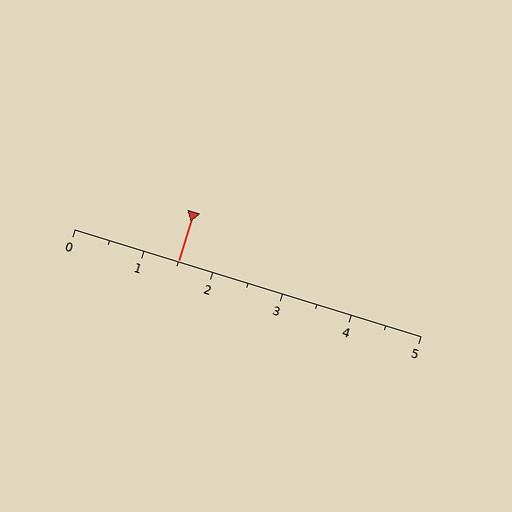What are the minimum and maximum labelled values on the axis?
The axis runs from 0 to 5.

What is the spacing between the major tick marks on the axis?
The major ticks are spaced 1 apart.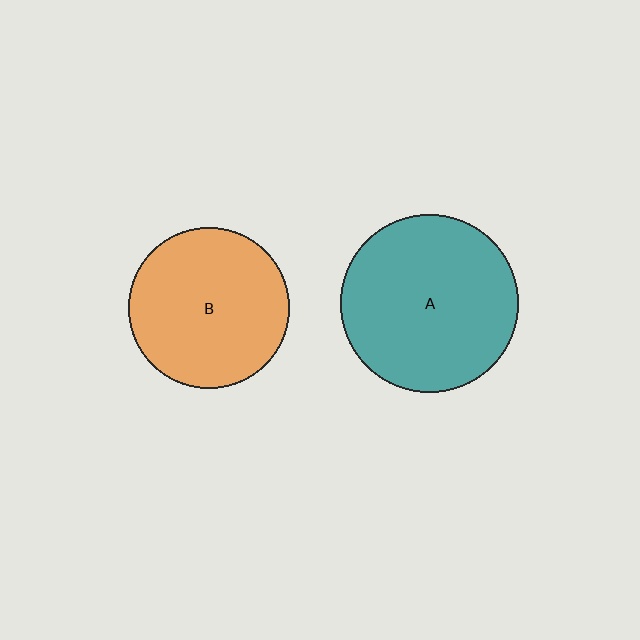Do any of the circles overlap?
No, none of the circles overlap.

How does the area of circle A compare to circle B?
Approximately 1.2 times.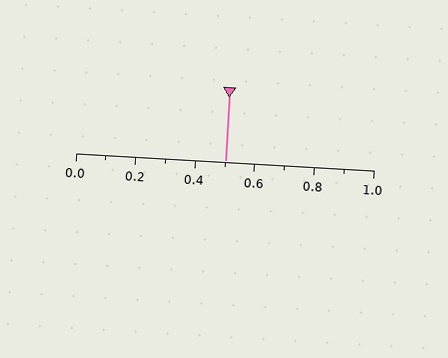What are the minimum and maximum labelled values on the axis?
The axis runs from 0.0 to 1.0.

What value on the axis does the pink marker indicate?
The marker indicates approximately 0.5.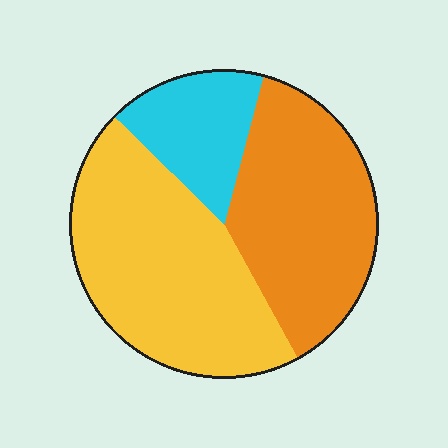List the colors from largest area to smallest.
From largest to smallest: yellow, orange, cyan.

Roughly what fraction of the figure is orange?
Orange covers 38% of the figure.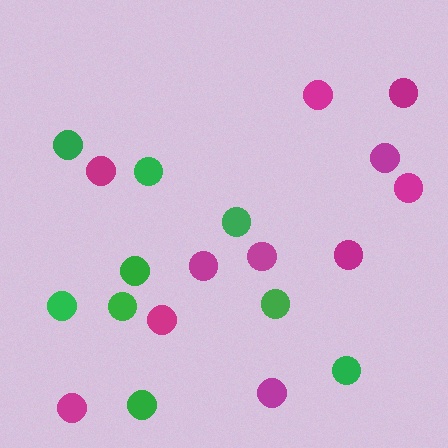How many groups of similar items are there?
There are 2 groups: one group of magenta circles (11) and one group of green circles (9).